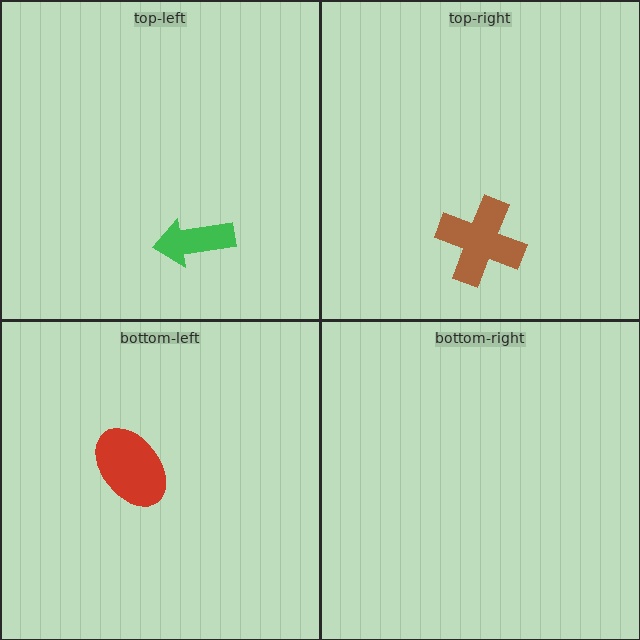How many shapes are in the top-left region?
1.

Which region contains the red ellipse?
The bottom-left region.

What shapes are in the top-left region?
The green arrow.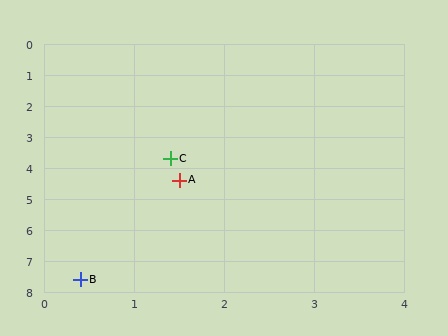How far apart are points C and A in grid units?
Points C and A are about 0.7 grid units apart.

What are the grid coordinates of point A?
Point A is at approximately (1.5, 4.4).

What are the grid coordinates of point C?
Point C is at approximately (1.4, 3.7).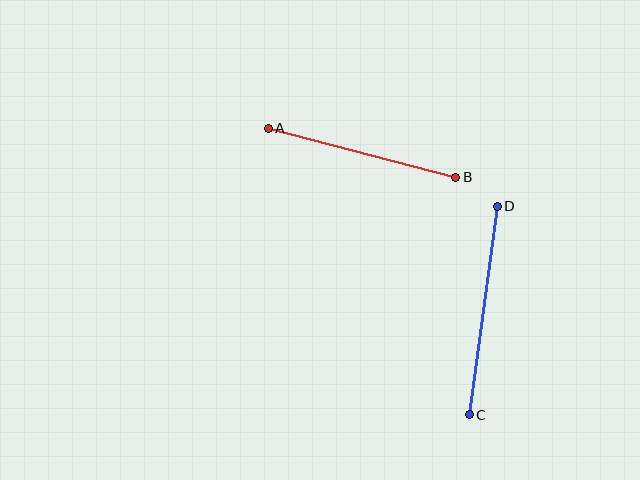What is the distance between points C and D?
The distance is approximately 211 pixels.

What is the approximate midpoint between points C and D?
The midpoint is at approximately (483, 310) pixels.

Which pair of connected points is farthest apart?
Points C and D are farthest apart.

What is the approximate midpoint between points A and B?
The midpoint is at approximately (362, 153) pixels.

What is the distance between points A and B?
The distance is approximately 194 pixels.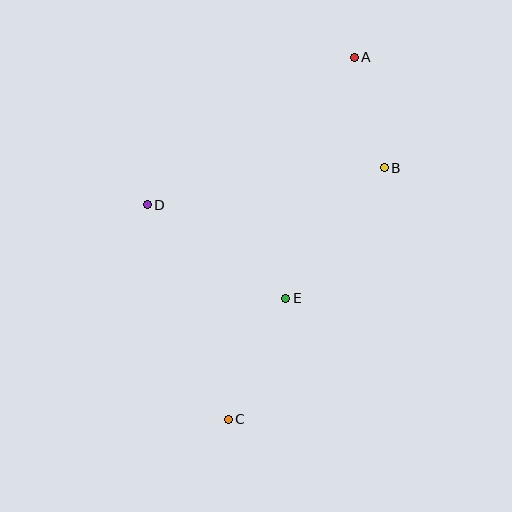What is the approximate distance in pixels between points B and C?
The distance between B and C is approximately 296 pixels.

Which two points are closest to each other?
Points A and B are closest to each other.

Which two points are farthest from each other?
Points A and C are farthest from each other.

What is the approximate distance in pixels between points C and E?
The distance between C and E is approximately 134 pixels.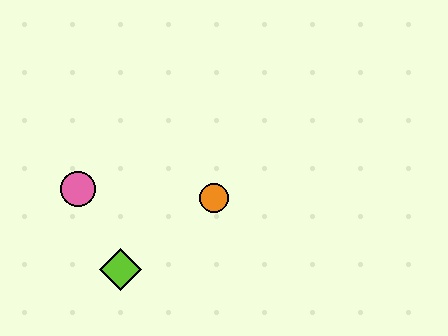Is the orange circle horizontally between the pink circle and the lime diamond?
No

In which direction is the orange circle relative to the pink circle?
The orange circle is to the right of the pink circle.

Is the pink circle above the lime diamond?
Yes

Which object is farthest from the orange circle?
The pink circle is farthest from the orange circle.